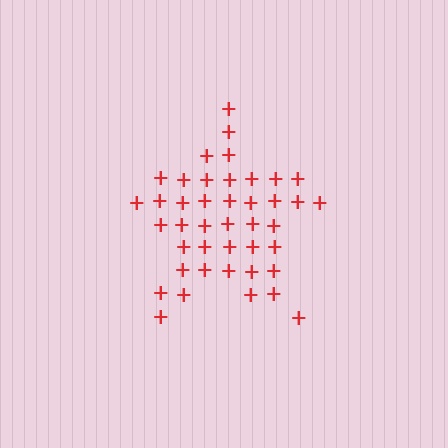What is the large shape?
The large shape is a star.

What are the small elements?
The small elements are plus signs.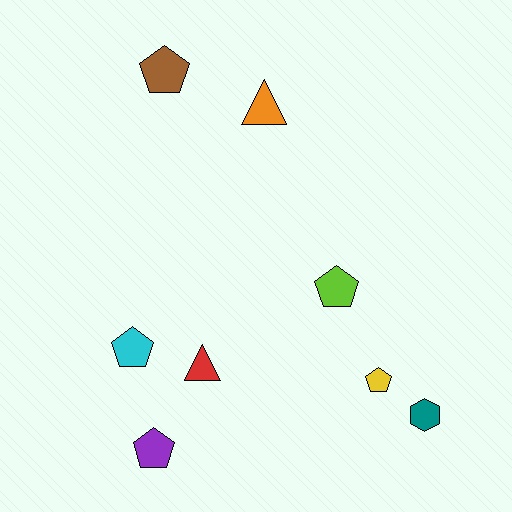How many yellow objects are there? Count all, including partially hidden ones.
There is 1 yellow object.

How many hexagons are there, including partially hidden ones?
There is 1 hexagon.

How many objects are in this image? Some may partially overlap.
There are 8 objects.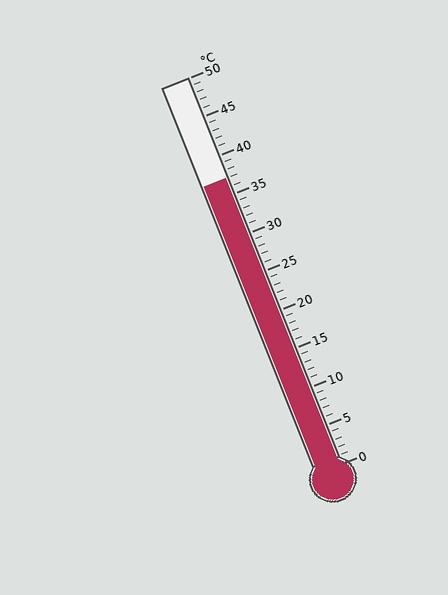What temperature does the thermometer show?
The thermometer shows approximately 37°C.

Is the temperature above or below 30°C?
The temperature is above 30°C.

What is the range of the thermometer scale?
The thermometer scale ranges from 0°C to 50°C.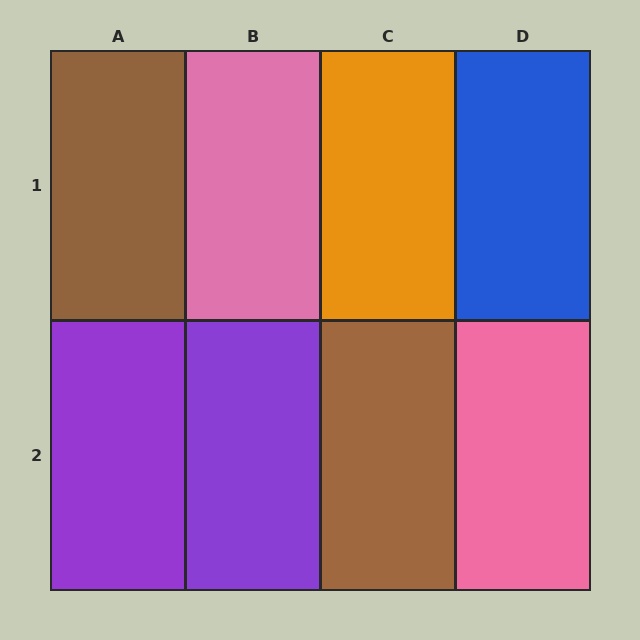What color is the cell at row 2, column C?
Brown.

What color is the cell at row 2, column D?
Pink.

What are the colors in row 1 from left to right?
Brown, pink, orange, blue.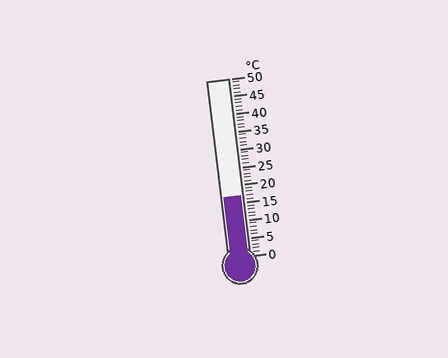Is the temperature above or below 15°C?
The temperature is above 15°C.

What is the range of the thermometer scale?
The thermometer scale ranges from 0°C to 50°C.